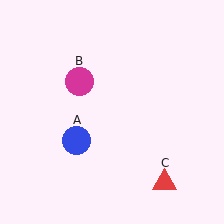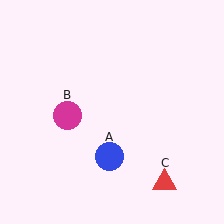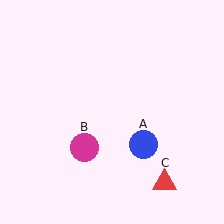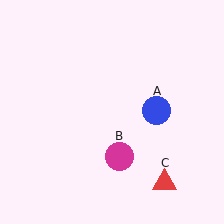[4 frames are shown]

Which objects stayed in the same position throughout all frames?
Red triangle (object C) remained stationary.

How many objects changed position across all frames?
2 objects changed position: blue circle (object A), magenta circle (object B).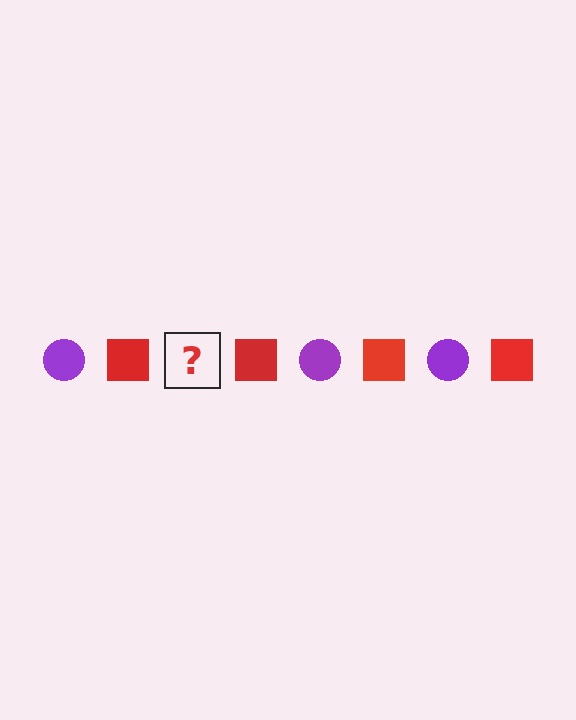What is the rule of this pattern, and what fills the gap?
The rule is that the pattern alternates between purple circle and red square. The gap should be filled with a purple circle.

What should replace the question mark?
The question mark should be replaced with a purple circle.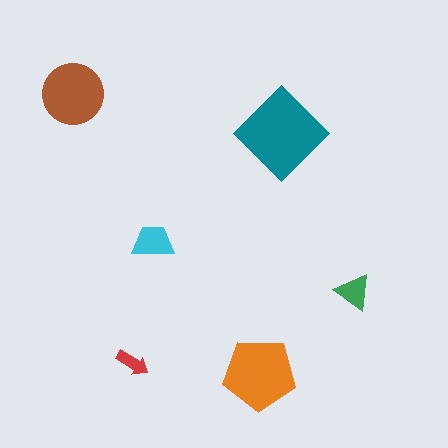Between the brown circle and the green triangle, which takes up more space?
The brown circle.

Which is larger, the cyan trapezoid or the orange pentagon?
The orange pentagon.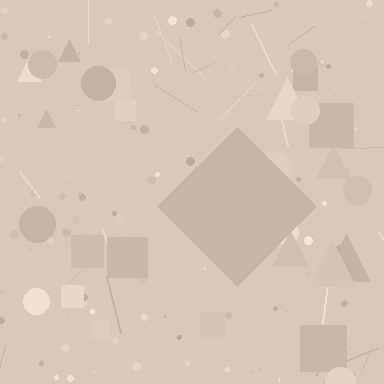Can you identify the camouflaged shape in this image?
The camouflaged shape is a diamond.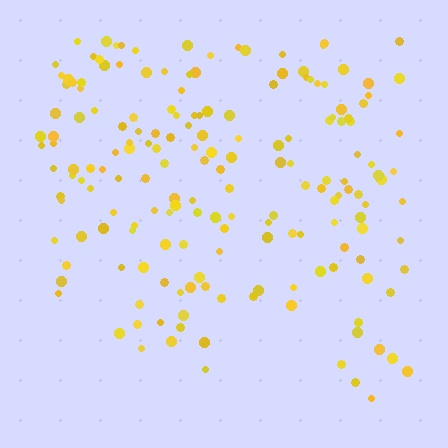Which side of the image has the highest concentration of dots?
The top.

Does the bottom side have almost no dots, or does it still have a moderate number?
Still a moderate number, just noticeably fewer than the top.